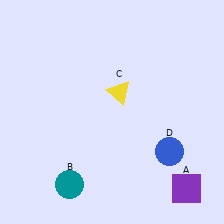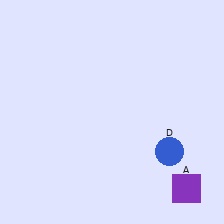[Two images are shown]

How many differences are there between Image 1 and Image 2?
There are 2 differences between the two images.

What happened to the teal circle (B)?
The teal circle (B) was removed in Image 2. It was in the bottom-left area of Image 1.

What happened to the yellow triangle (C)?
The yellow triangle (C) was removed in Image 2. It was in the top-right area of Image 1.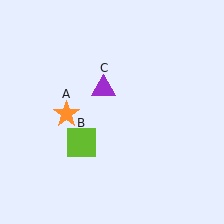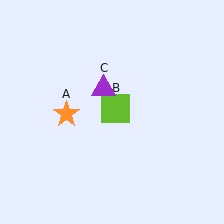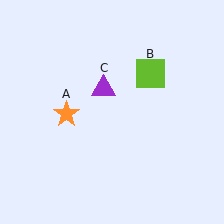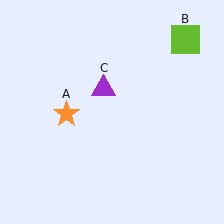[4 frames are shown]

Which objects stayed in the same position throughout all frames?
Orange star (object A) and purple triangle (object C) remained stationary.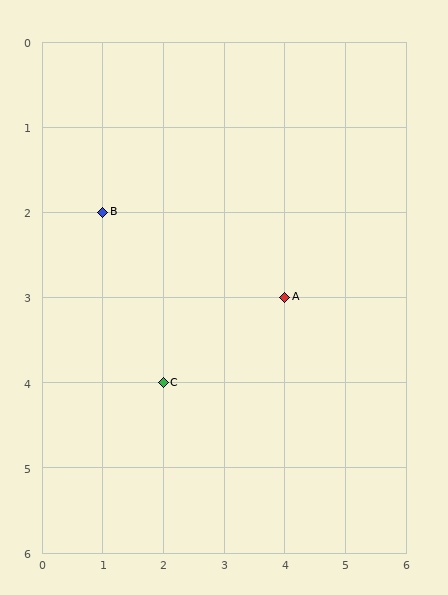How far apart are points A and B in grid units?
Points A and B are 3 columns and 1 row apart (about 3.2 grid units diagonally).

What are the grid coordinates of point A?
Point A is at grid coordinates (4, 3).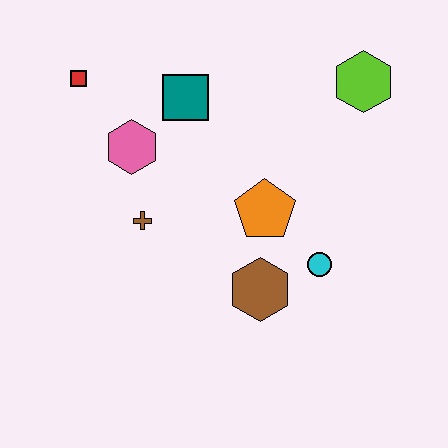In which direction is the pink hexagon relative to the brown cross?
The pink hexagon is above the brown cross.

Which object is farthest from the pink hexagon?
The lime hexagon is farthest from the pink hexagon.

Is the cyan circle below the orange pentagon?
Yes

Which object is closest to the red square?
The pink hexagon is closest to the red square.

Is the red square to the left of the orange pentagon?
Yes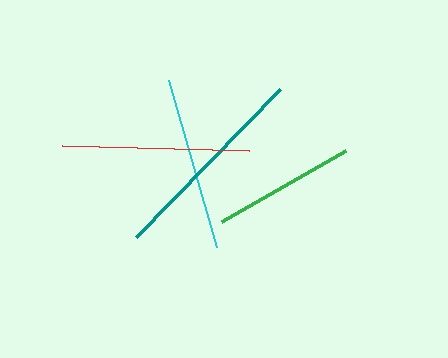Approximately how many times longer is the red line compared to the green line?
The red line is approximately 1.3 times the length of the green line.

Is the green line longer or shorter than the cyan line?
The cyan line is longer than the green line.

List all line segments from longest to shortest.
From longest to shortest: teal, red, cyan, green.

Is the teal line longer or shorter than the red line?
The teal line is longer than the red line.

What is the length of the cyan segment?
The cyan segment is approximately 173 pixels long.